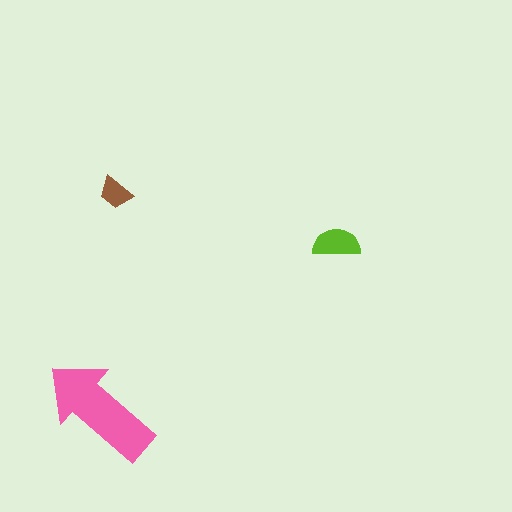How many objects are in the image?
There are 3 objects in the image.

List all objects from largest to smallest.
The pink arrow, the lime semicircle, the brown trapezoid.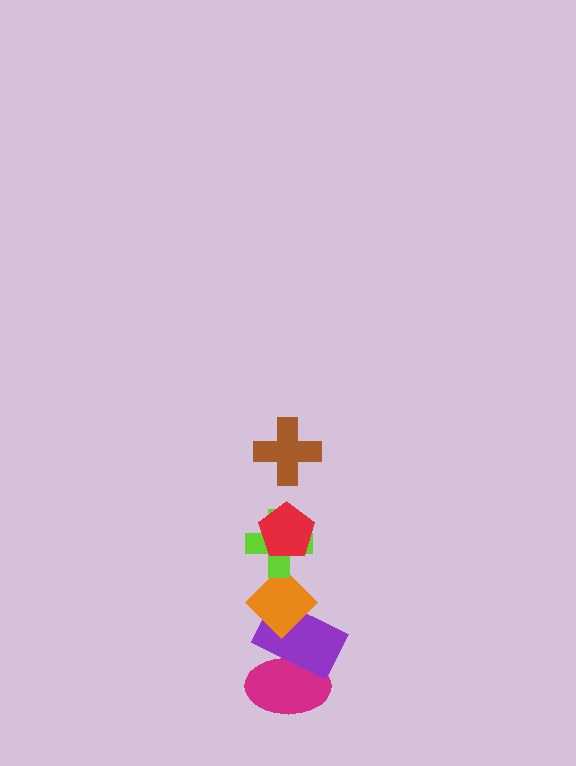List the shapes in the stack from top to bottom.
From top to bottom: the brown cross, the red pentagon, the lime cross, the orange diamond, the purple rectangle, the magenta ellipse.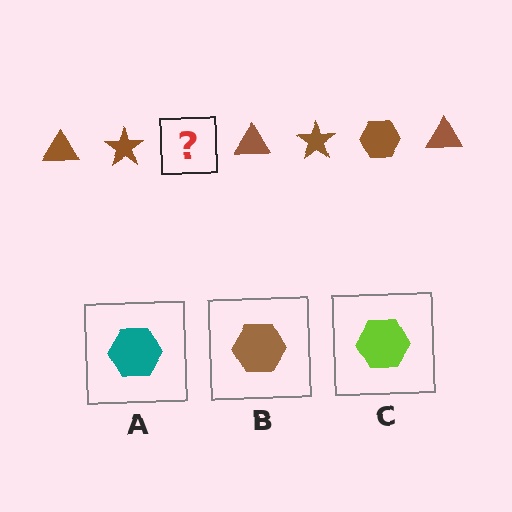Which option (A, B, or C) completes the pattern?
B.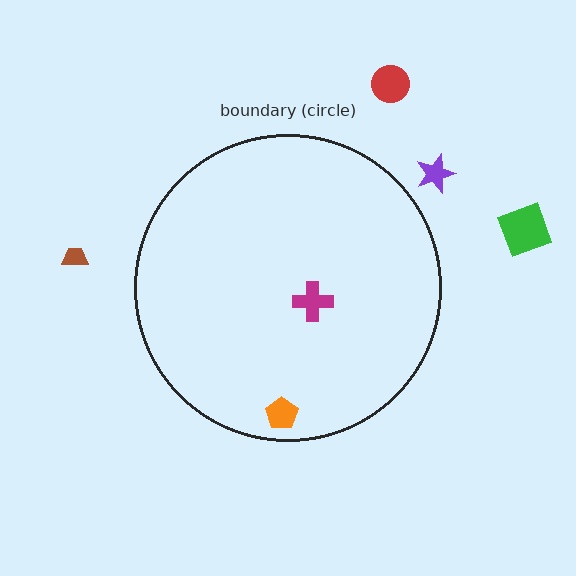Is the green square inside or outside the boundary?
Outside.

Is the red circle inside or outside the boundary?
Outside.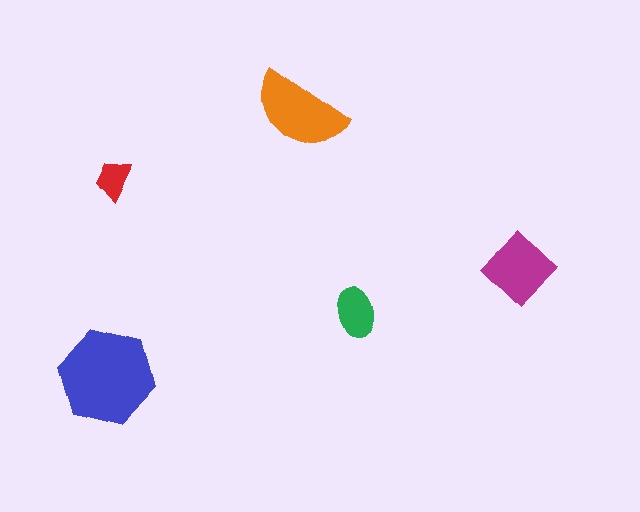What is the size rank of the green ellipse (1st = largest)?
4th.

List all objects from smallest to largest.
The red trapezoid, the green ellipse, the magenta diamond, the orange semicircle, the blue hexagon.